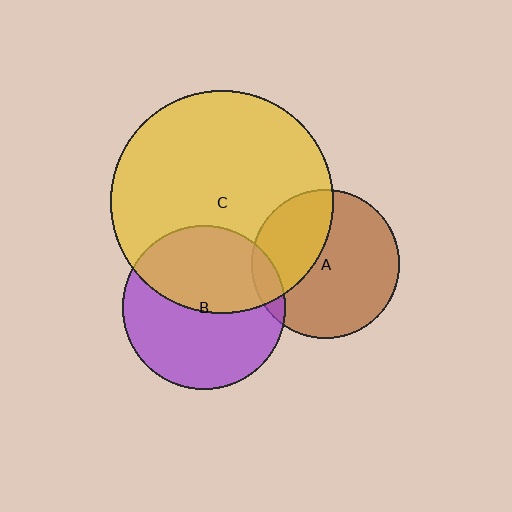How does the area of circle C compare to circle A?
Approximately 2.2 times.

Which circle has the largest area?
Circle C (yellow).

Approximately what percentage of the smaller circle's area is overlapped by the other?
Approximately 35%.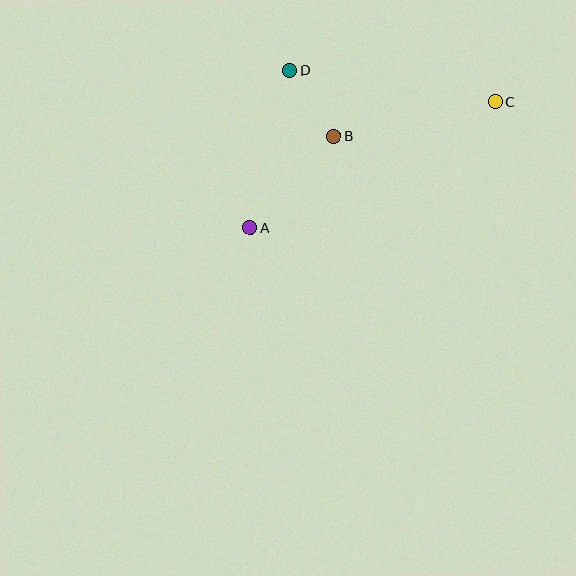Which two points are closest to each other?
Points B and D are closest to each other.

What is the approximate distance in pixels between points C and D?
The distance between C and D is approximately 208 pixels.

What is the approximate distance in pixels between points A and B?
The distance between A and B is approximately 124 pixels.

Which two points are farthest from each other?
Points A and C are farthest from each other.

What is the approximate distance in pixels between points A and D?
The distance between A and D is approximately 162 pixels.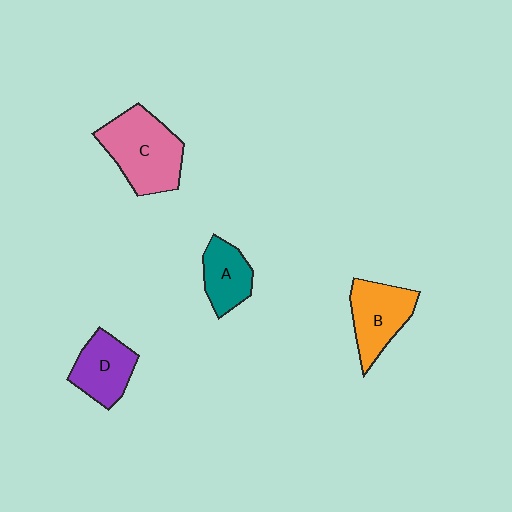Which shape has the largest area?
Shape C (pink).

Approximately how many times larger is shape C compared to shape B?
Approximately 1.4 times.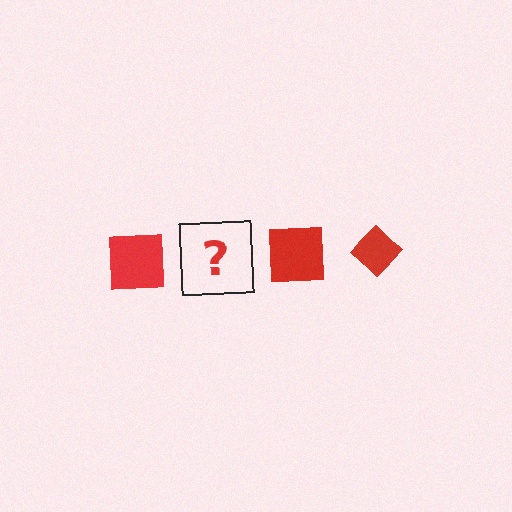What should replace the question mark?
The question mark should be replaced with a red diamond.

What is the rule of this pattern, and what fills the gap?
The rule is that the pattern cycles through square, diamond shapes in red. The gap should be filled with a red diamond.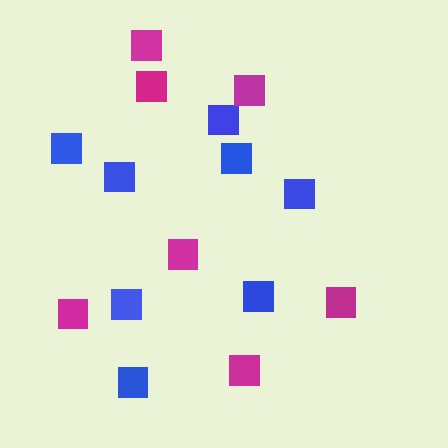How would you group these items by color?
There are 2 groups: one group of blue squares (8) and one group of magenta squares (7).